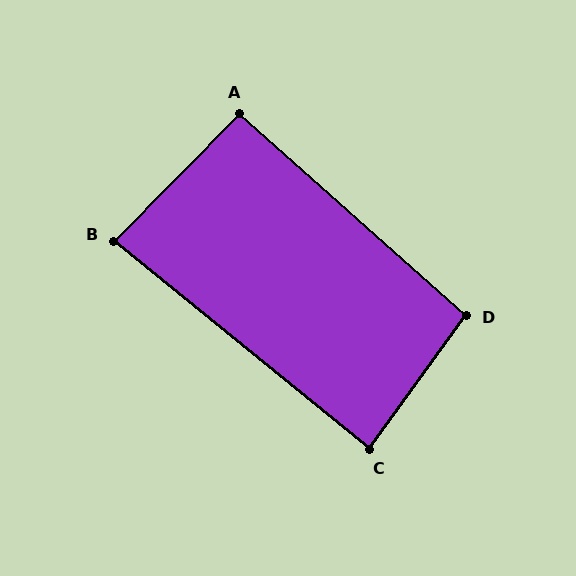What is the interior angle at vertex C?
Approximately 87 degrees (approximately right).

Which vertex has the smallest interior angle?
B, at approximately 84 degrees.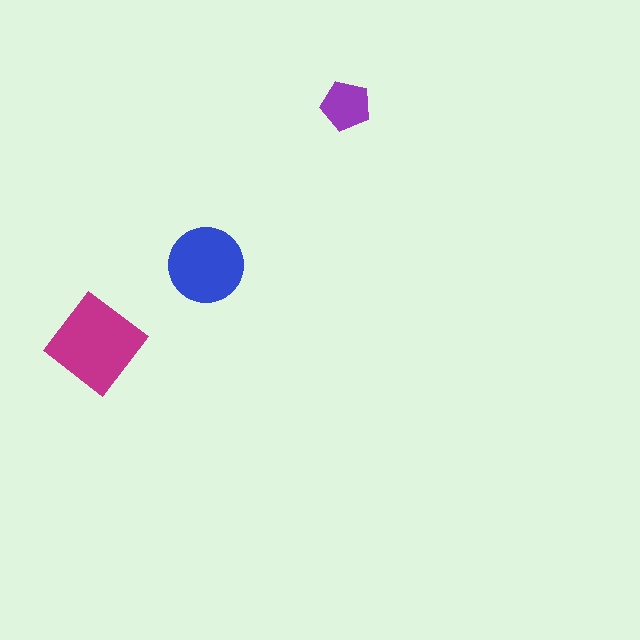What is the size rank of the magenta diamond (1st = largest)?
1st.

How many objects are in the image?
There are 3 objects in the image.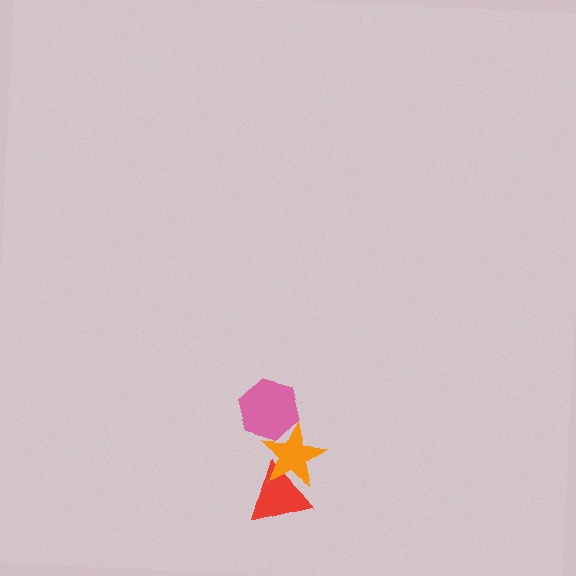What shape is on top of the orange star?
The pink hexagon is on top of the orange star.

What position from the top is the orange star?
The orange star is 2nd from the top.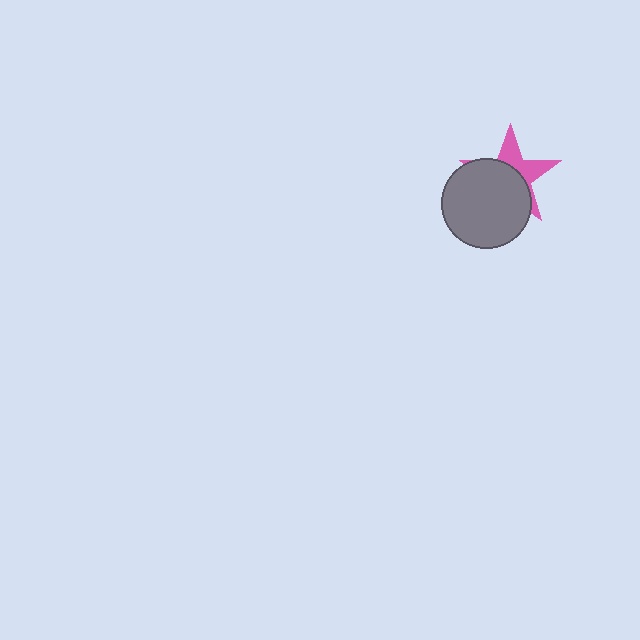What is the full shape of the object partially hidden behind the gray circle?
The partially hidden object is a pink star.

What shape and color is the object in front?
The object in front is a gray circle.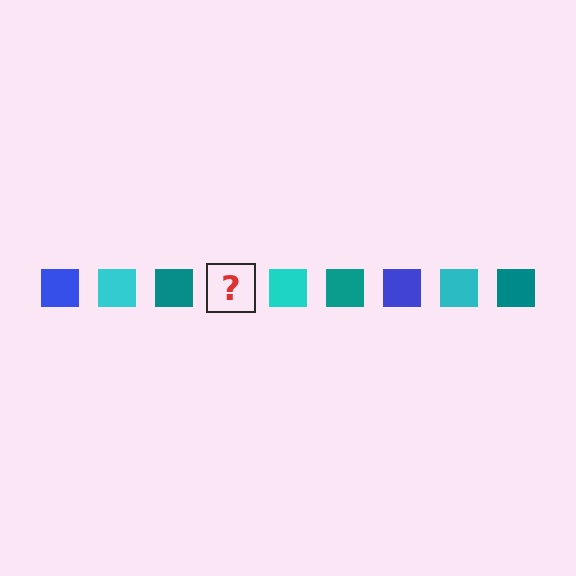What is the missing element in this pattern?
The missing element is a blue square.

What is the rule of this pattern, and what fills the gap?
The rule is that the pattern cycles through blue, cyan, teal squares. The gap should be filled with a blue square.